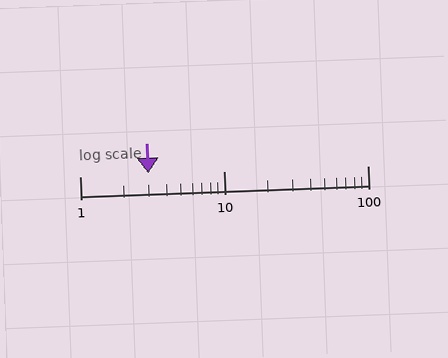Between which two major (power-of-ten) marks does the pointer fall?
The pointer is between 1 and 10.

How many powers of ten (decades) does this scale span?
The scale spans 2 decades, from 1 to 100.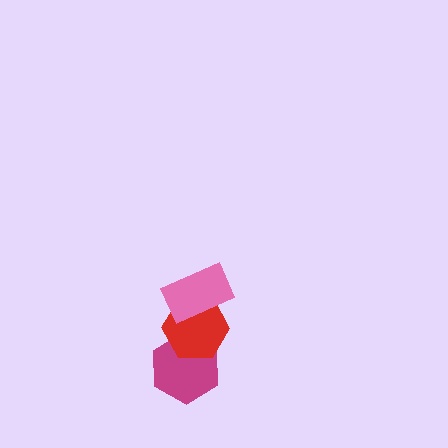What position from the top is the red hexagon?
The red hexagon is 2nd from the top.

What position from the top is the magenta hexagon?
The magenta hexagon is 3rd from the top.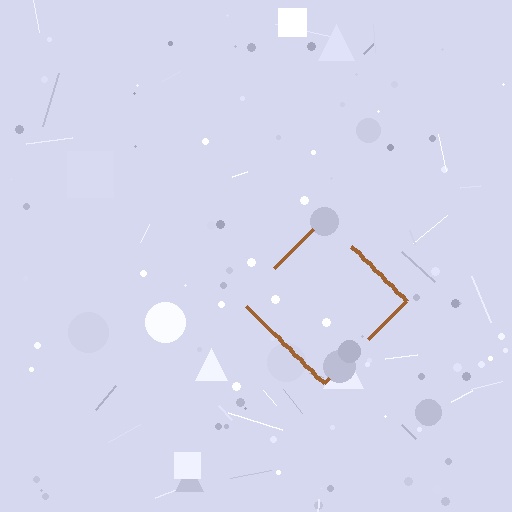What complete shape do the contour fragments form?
The contour fragments form a diamond.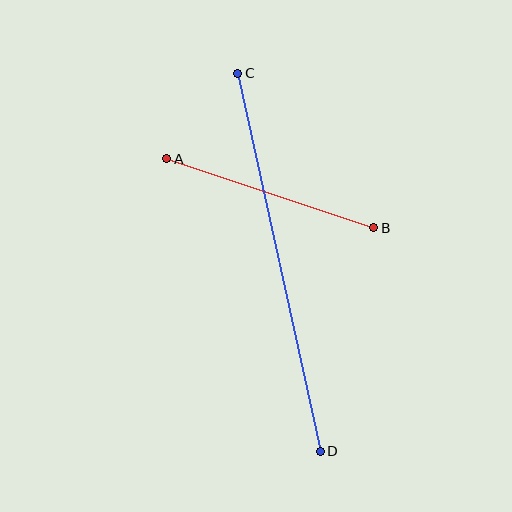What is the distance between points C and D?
The distance is approximately 387 pixels.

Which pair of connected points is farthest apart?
Points C and D are farthest apart.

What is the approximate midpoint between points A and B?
The midpoint is at approximately (270, 193) pixels.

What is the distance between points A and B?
The distance is approximately 218 pixels.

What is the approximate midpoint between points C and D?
The midpoint is at approximately (279, 262) pixels.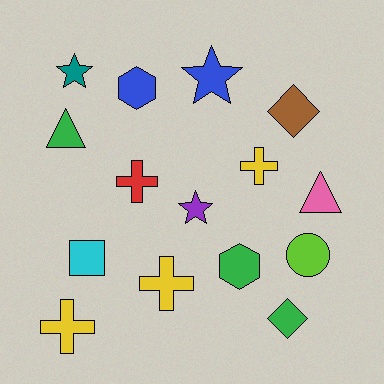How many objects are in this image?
There are 15 objects.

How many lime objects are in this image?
There is 1 lime object.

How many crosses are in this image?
There are 4 crosses.